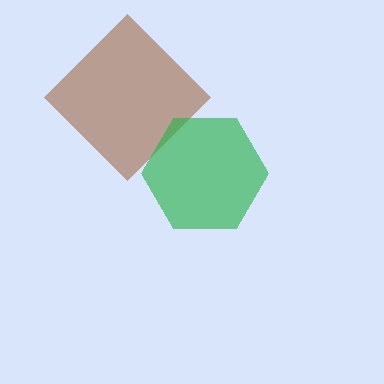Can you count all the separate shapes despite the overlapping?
Yes, there are 2 separate shapes.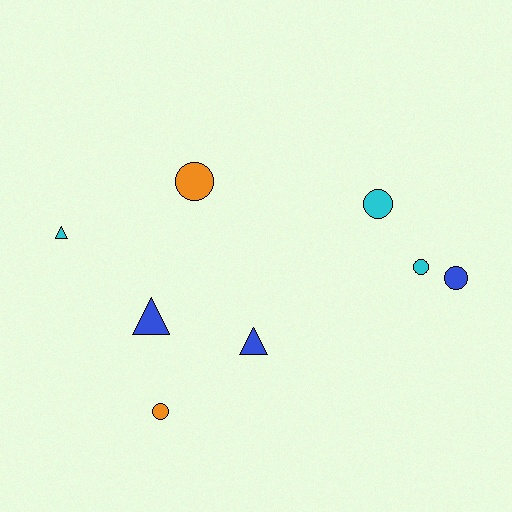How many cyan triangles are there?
There is 1 cyan triangle.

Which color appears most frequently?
Blue, with 3 objects.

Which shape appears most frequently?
Circle, with 5 objects.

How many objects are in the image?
There are 8 objects.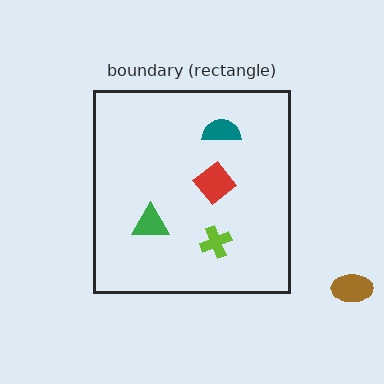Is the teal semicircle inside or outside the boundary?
Inside.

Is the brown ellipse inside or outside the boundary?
Outside.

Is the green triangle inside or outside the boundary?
Inside.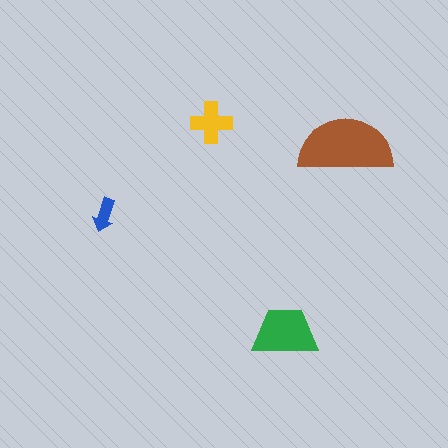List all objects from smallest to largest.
The blue arrow, the yellow cross, the green trapezoid, the brown semicircle.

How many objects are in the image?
There are 4 objects in the image.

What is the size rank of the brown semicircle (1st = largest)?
1st.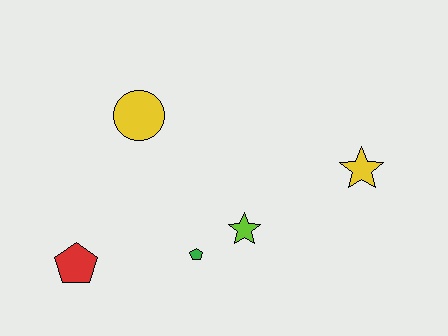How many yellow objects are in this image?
There are 2 yellow objects.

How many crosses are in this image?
There are no crosses.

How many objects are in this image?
There are 5 objects.